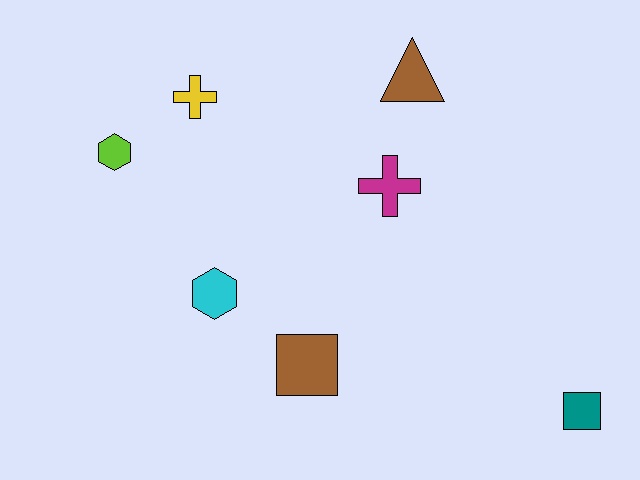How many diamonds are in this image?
There are no diamonds.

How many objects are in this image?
There are 7 objects.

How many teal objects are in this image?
There is 1 teal object.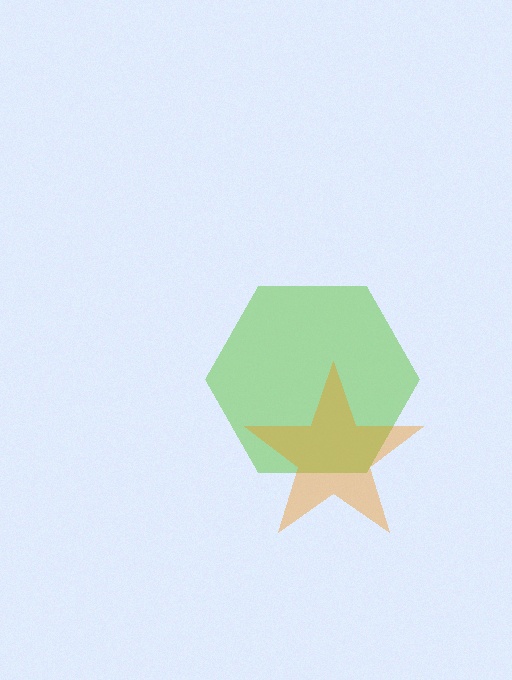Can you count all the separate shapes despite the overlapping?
Yes, there are 2 separate shapes.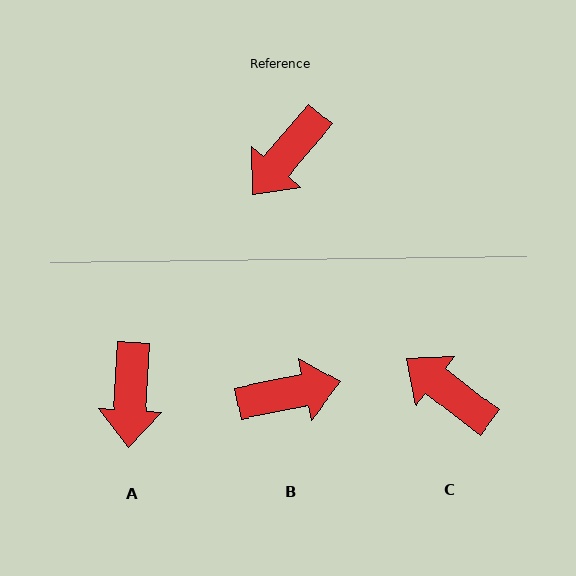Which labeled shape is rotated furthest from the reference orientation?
B, about 142 degrees away.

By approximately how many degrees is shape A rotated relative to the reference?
Approximately 37 degrees counter-clockwise.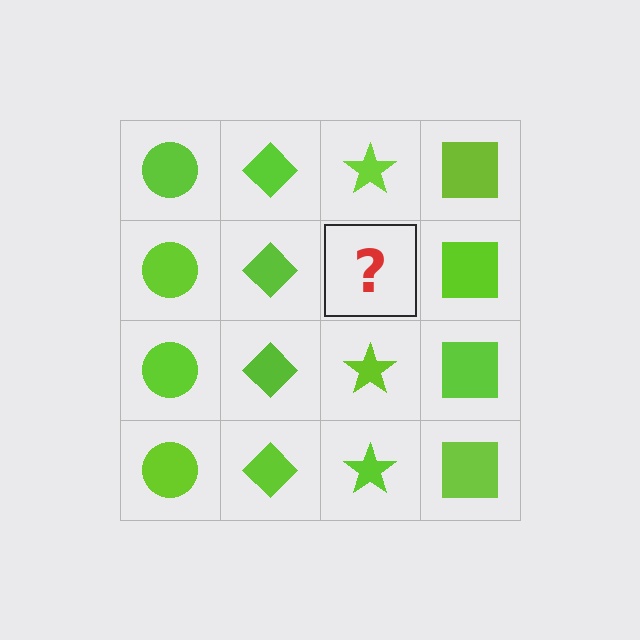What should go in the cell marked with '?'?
The missing cell should contain a lime star.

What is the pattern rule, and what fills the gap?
The rule is that each column has a consistent shape. The gap should be filled with a lime star.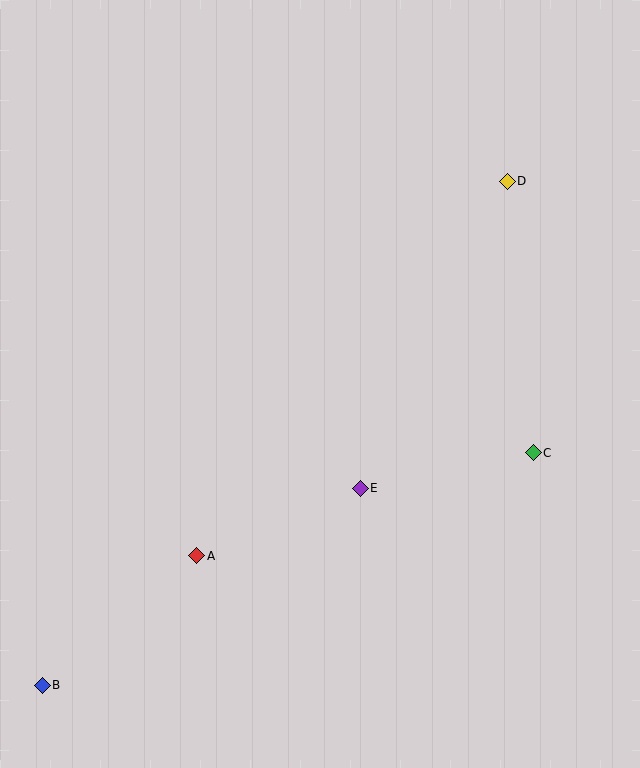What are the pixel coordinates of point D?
Point D is at (507, 181).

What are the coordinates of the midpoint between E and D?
The midpoint between E and D is at (434, 335).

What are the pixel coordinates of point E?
Point E is at (360, 488).